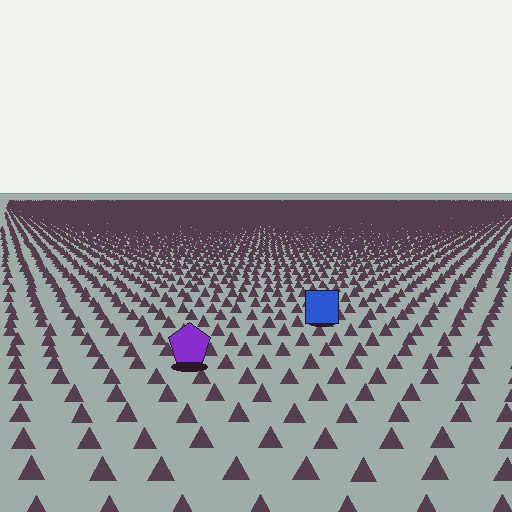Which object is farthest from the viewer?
The blue square is farthest from the viewer. It appears smaller and the ground texture around it is denser.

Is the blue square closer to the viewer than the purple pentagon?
No. The purple pentagon is closer — you can tell from the texture gradient: the ground texture is coarser near it.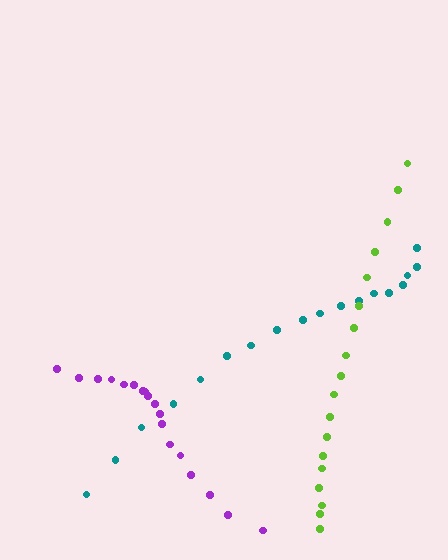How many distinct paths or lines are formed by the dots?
There are 3 distinct paths.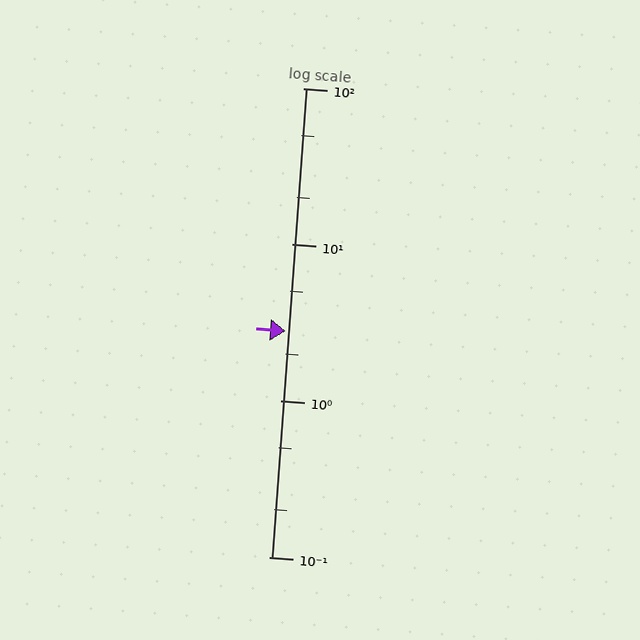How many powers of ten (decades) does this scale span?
The scale spans 3 decades, from 0.1 to 100.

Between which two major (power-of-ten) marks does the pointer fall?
The pointer is between 1 and 10.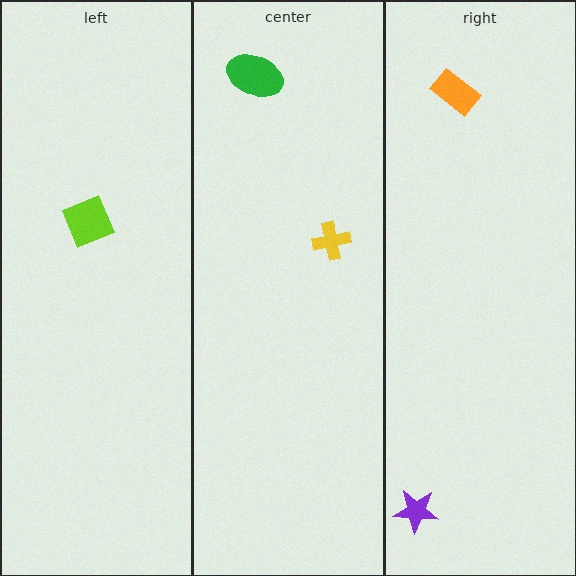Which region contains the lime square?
The left region.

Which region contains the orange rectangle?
The right region.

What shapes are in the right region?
The orange rectangle, the purple star.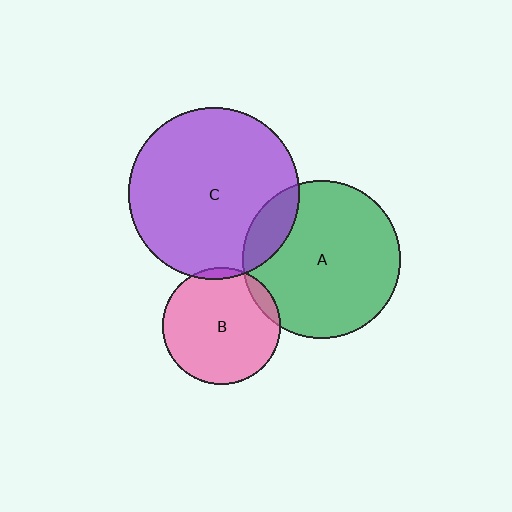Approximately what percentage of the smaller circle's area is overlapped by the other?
Approximately 15%.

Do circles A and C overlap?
Yes.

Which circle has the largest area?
Circle C (purple).